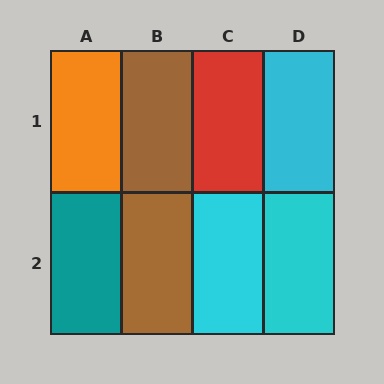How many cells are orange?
1 cell is orange.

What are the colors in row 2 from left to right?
Teal, brown, cyan, cyan.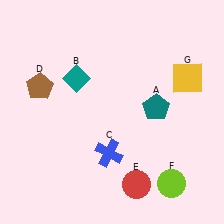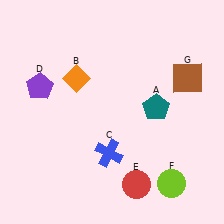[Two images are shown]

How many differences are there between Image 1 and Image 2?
There are 3 differences between the two images.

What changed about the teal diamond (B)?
In Image 1, B is teal. In Image 2, it changed to orange.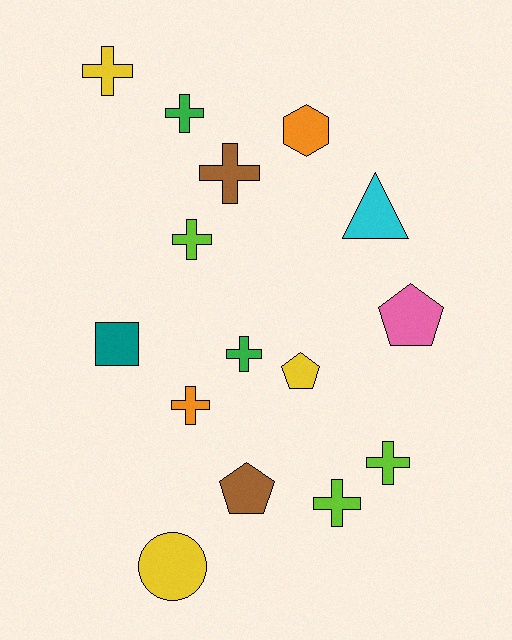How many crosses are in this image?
There are 8 crosses.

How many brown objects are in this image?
There are 2 brown objects.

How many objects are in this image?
There are 15 objects.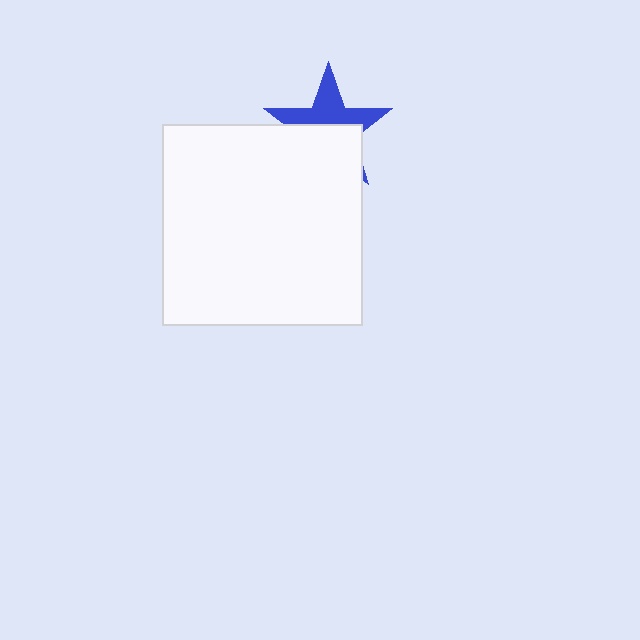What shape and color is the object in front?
The object in front is a white square.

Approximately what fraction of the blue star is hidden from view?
Roughly 53% of the blue star is hidden behind the white square.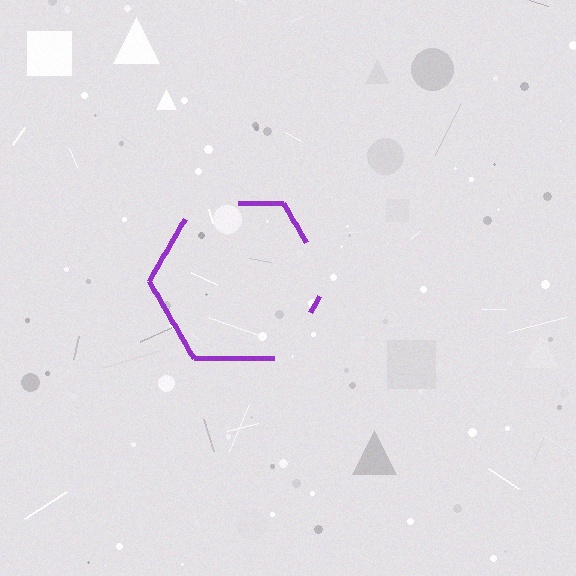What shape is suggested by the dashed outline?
The dashed outline suggests a hexagon.